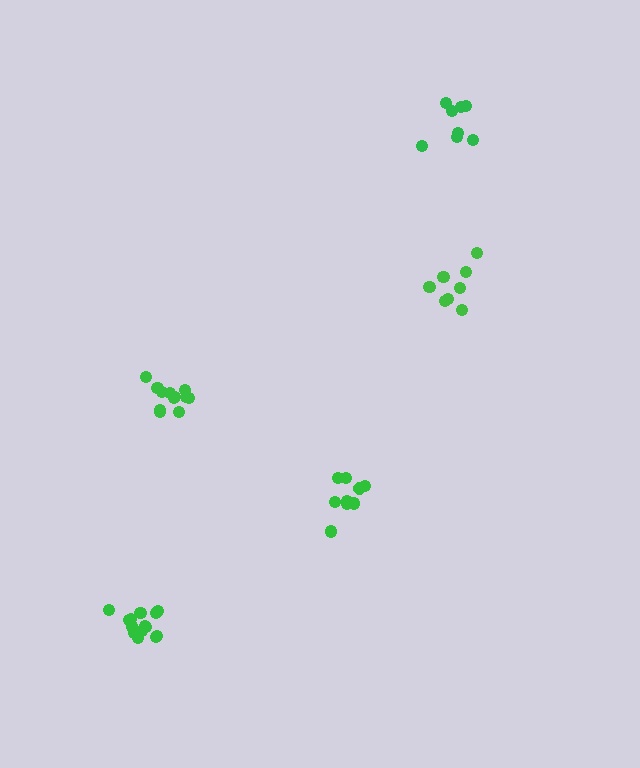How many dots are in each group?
Group 1: 12 dots, Group 2: 8 dots, Group 3: 8 dots, Group 4: 14 dots, Group 5: 9 dots (51 total).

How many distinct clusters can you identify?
There are 5 distinct clusters.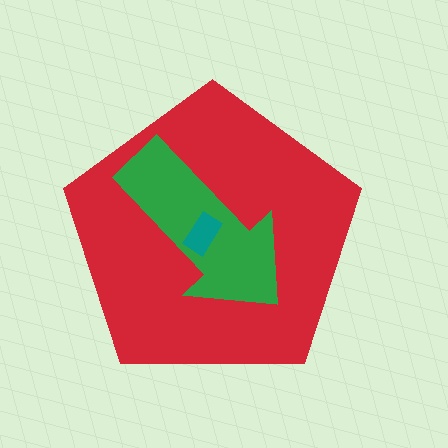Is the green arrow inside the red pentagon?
Yes.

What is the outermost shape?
The red pentagon.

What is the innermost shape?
The teal rectangle.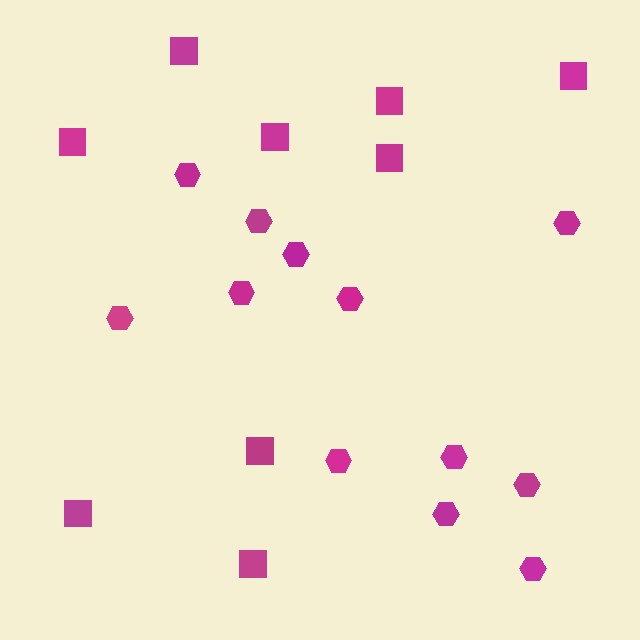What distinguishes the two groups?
There are 2 groups: one group of hexagons (12) and one group of squares (9).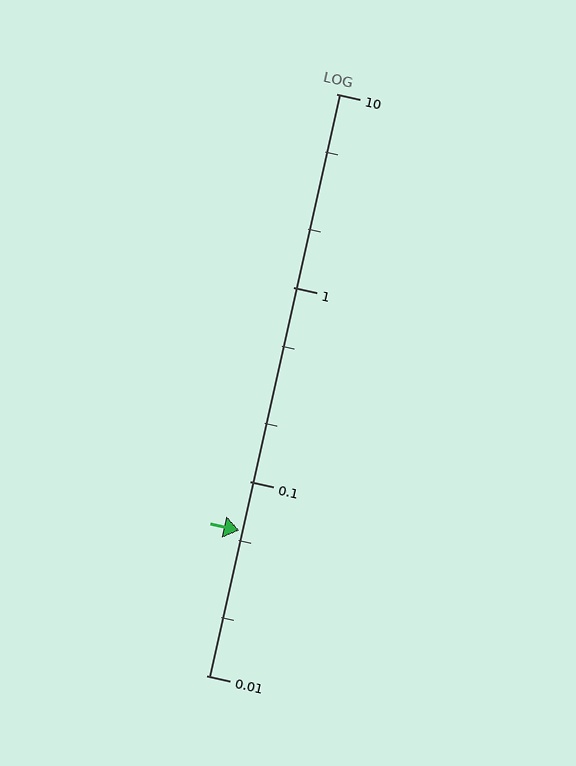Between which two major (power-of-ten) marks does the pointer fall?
The pointer is between 0.01 and 0.1.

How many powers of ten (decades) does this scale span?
The scale spans 3 decades, from 0.01 to 10.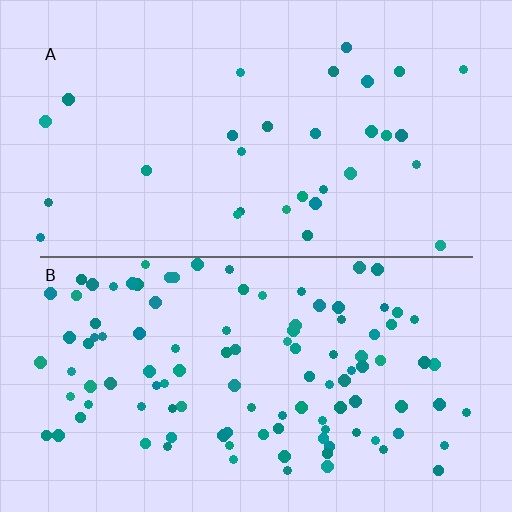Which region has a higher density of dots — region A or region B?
B (the bottom).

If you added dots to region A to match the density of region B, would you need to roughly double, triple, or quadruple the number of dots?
Approximately quadruple.